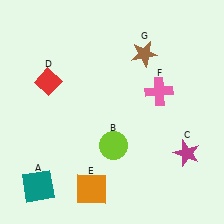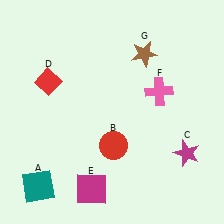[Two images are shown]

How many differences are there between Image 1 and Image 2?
There are 2 differences between the two images.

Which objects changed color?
B changed from lime to red. E changed from orange to magenta.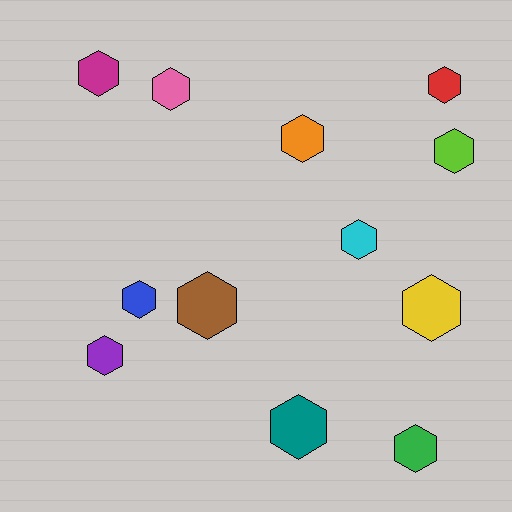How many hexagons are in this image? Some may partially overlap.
There are 12 hexagons.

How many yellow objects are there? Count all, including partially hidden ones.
There is 1 yellow object.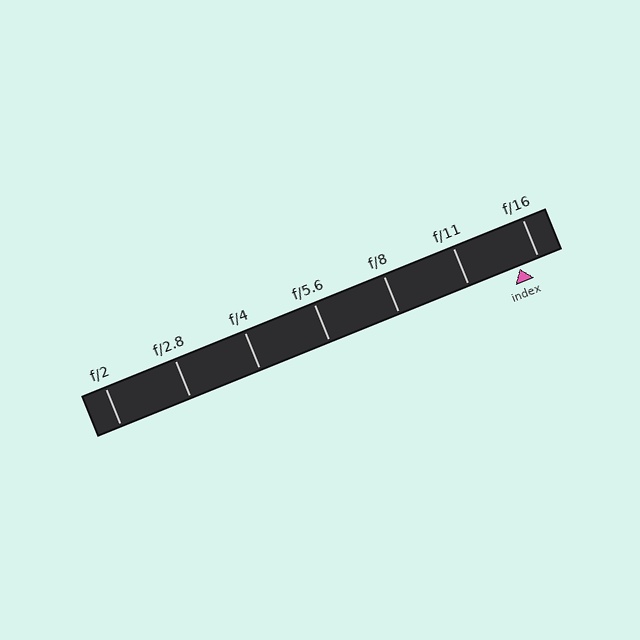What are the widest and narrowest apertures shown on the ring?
The widest aperture shown is f/2 and the narrowest is f/16.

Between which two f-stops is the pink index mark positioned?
The index mark is between f/11 and f/16.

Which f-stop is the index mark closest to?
The index mark is closest to f/16.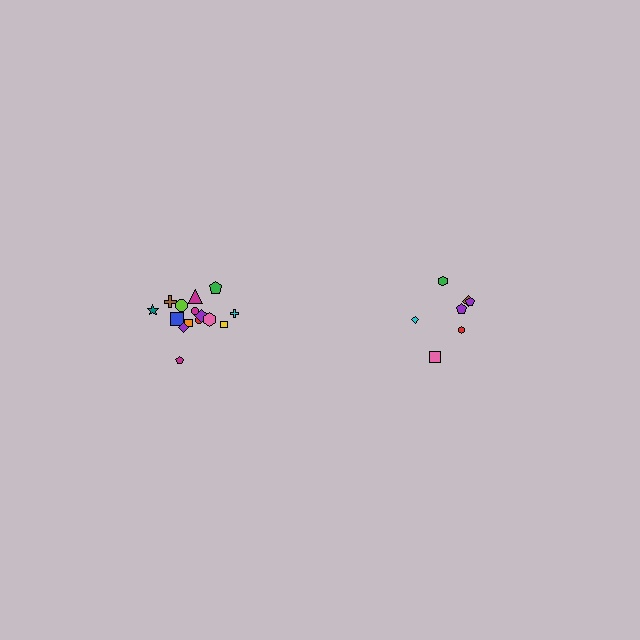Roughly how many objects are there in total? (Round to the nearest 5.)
Roughly 20 objects in total.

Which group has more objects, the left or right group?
The left group.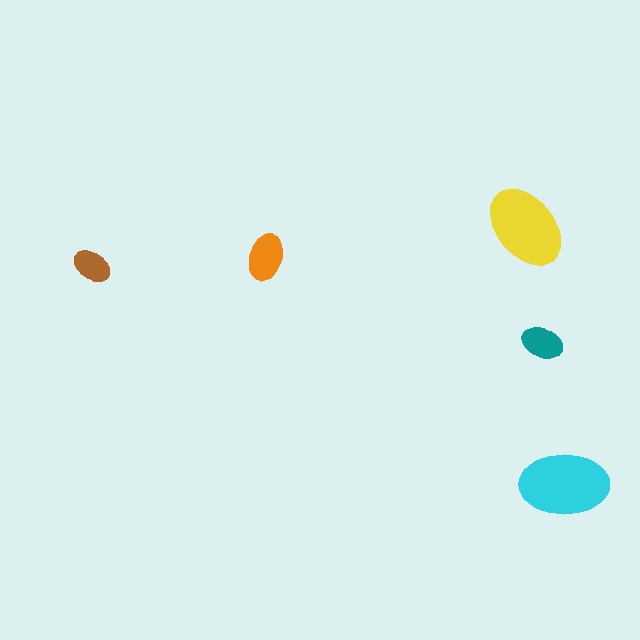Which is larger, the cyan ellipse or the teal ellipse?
The cyan one.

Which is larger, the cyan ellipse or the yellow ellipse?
The cyan one.